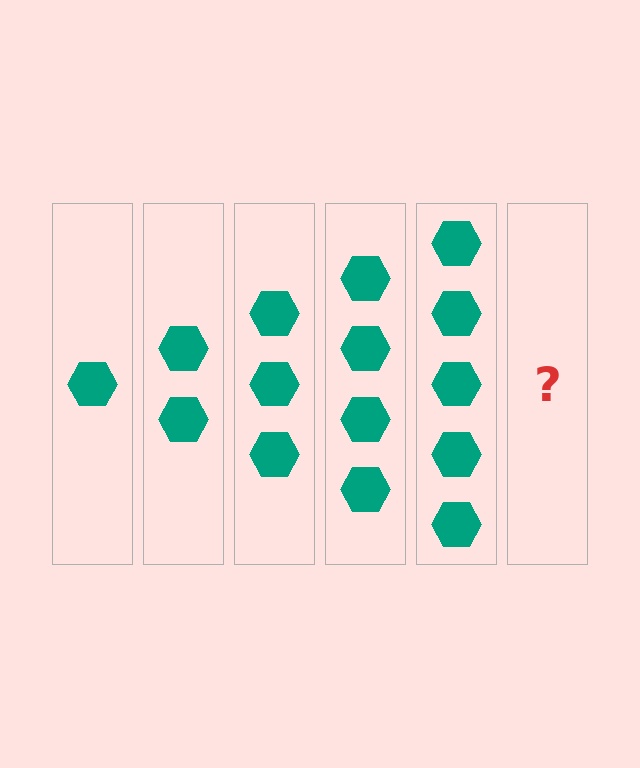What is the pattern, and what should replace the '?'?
The pattern is that each step adds one more hexagon. The '?' should be 6 hexagons.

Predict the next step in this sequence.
The next step is 6 hexagons.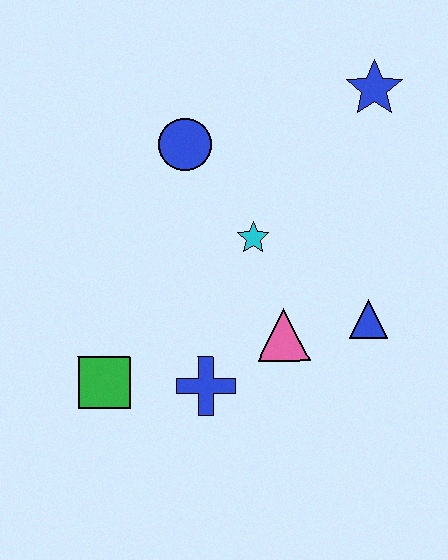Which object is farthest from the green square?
The blue star is farthest from the green square.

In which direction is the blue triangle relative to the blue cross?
The blue triangle is to the right of the blue cross.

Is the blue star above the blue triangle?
Yes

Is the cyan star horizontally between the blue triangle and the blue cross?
Yes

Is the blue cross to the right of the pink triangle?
No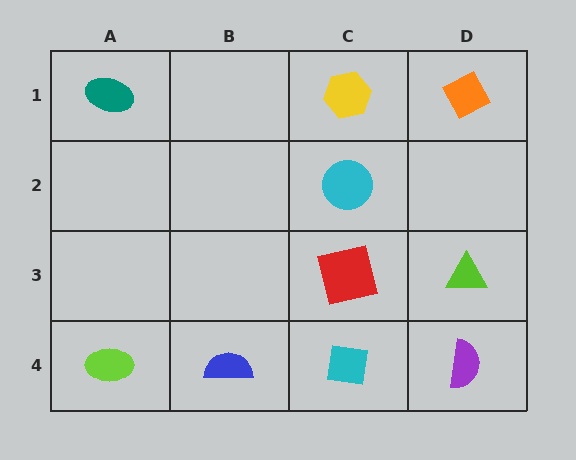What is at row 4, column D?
A purple semicircle.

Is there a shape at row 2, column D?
No, that cell is empty.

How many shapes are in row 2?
1 shape.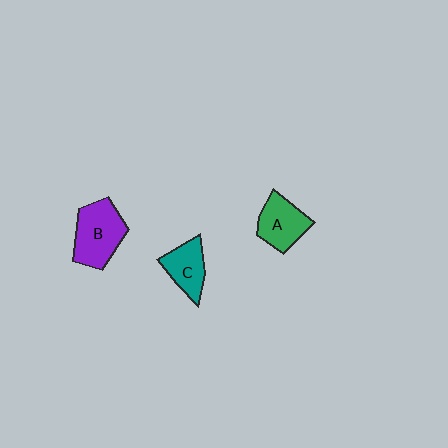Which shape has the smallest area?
Shape C (teal).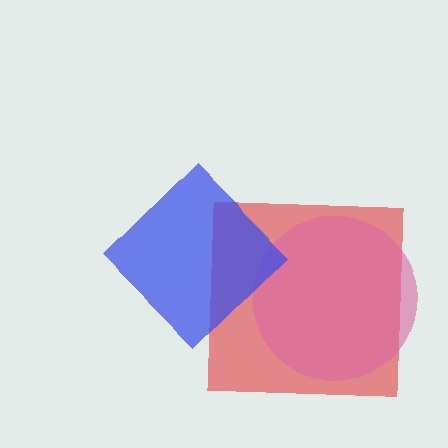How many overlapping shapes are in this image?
There are 3 overlapping shapes in the image.